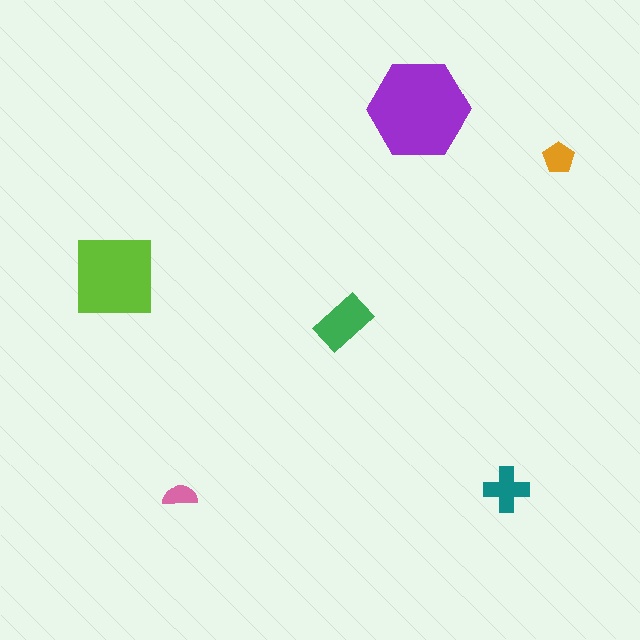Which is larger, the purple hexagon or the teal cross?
The purple hexagon.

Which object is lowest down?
The pink semicircle is bottommost.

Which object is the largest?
The purple hexagon.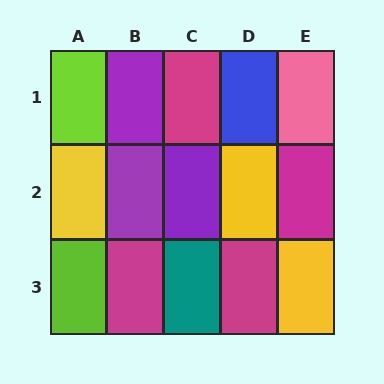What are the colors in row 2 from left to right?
Yellow, purple, purple, yellow, magenta.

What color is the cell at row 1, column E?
Pink.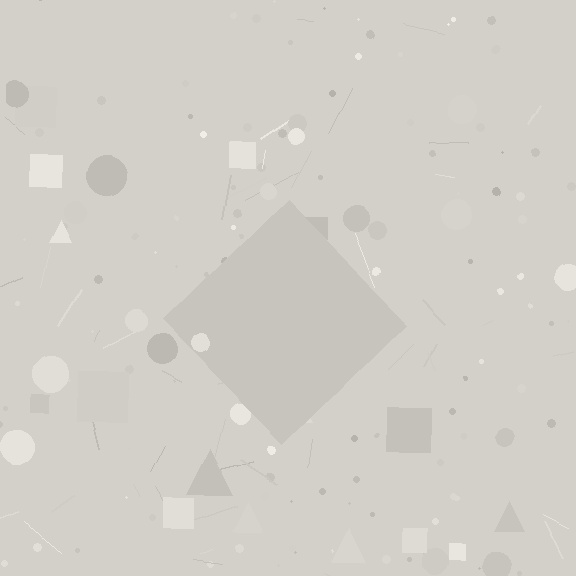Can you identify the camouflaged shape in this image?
The camouflaged shape is a diamond.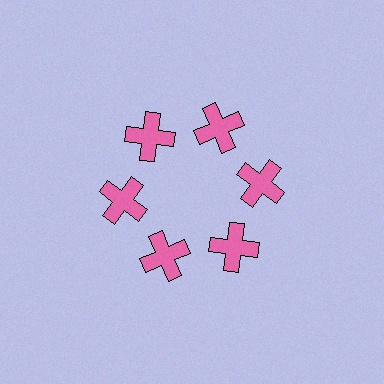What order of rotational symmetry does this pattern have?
This pattern has 6-fold rotational symmetry.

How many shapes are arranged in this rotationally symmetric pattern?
There are 6 shapes, arranged in 6 groups of 1.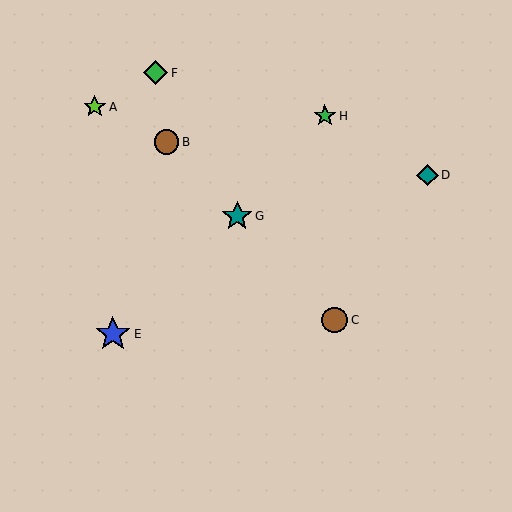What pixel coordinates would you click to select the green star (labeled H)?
Click at (325, 116) to select the green star H.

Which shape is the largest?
The blue star (labeled E) is the largest.